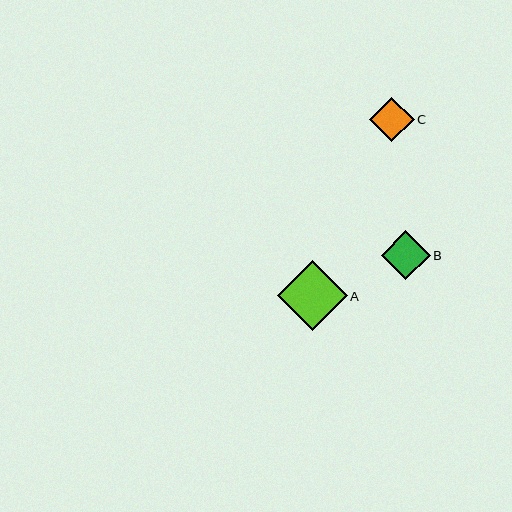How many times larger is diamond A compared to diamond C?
Diamond A is approximately 1.6 times the size of diamond C.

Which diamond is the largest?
Diamond A is the largest with a size of approximately 70 pixels.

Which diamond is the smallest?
Diamond C is the smallest with a size of approximately 44 pixels.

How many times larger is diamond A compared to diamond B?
Diamond A is approximately 1.4 times the size of diamond B.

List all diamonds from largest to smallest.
From largest to smallest: A, B, C.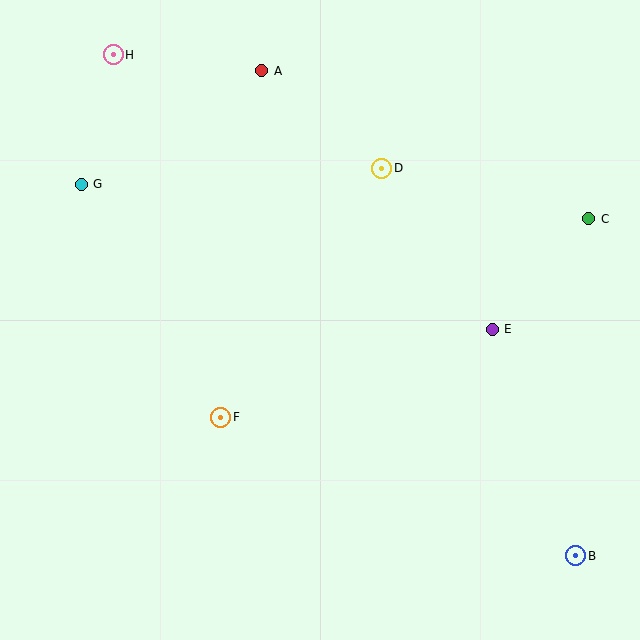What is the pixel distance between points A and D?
The distance between A and D is 154 pixels.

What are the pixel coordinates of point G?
Point G is at (81, 184).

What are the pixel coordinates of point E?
Point E is at (492, 329).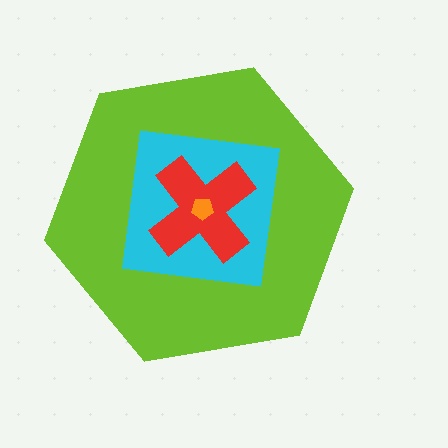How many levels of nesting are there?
4.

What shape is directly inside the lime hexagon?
The cyan square.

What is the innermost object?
The orange pentagon.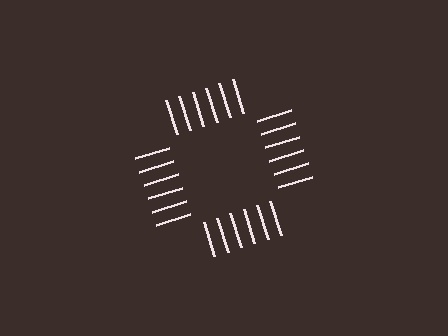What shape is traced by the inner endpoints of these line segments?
An illusory square — the line segments terminate on its edges but no continuous stroke is drawn.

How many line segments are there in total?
24 — 6 along each of the 4 edges.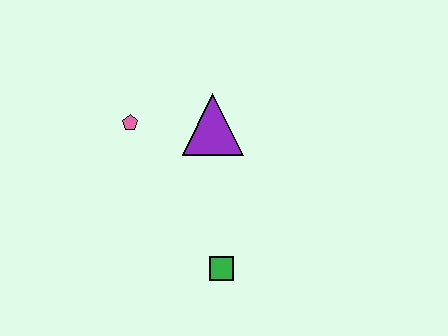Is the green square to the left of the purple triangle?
No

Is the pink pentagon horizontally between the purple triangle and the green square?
No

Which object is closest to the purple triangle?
The pink pentagon is closest to the purple triangle.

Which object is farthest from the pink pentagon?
The green square is farthest from the pink pentagon.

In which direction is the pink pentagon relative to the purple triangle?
The pink pentagon is to the left of the purple triangle.